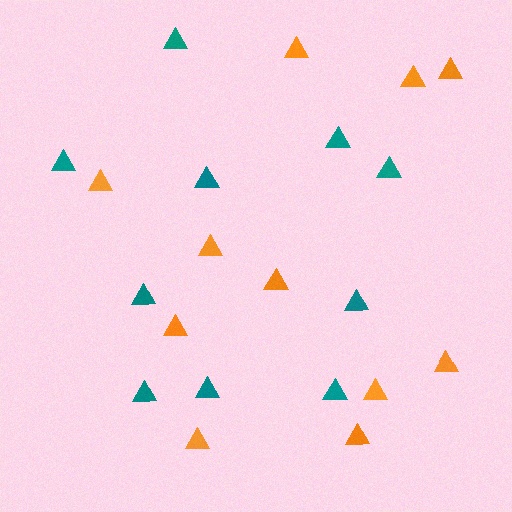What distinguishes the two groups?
There are 2 groups: one group of orange triangles (11) and one group of teal triangles (10).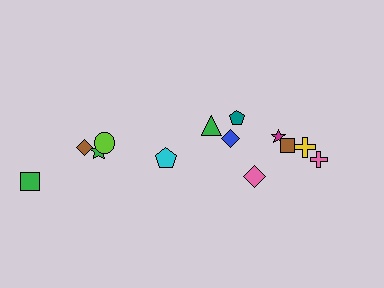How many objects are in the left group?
There are 5 objects.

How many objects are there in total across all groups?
There are 13 objects.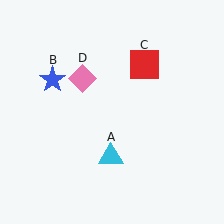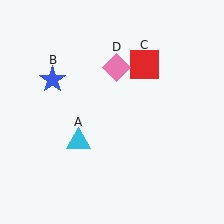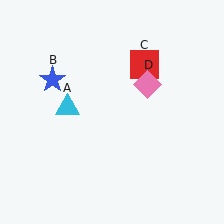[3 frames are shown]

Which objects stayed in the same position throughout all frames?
Blue star (object B) and red square (object C) remained stationary.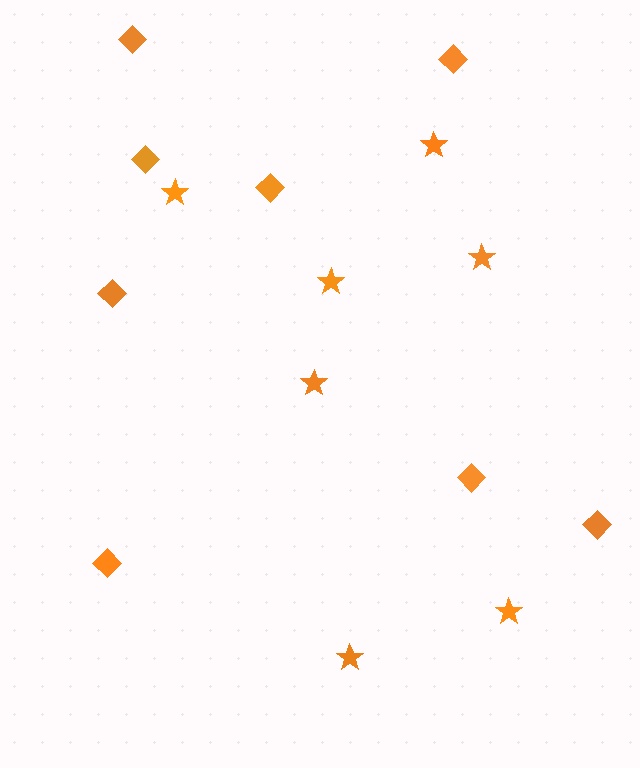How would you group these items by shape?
There are 2 groups: one group of stars (7) and one group of diamonds (8).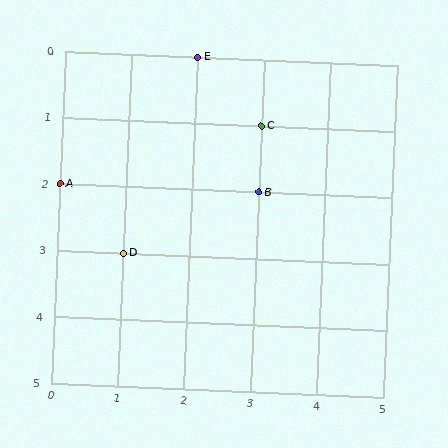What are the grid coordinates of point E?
Point E is at grid coordinates (2, 0).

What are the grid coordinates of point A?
Point A is at grid coordinates (0, 2).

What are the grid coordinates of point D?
Point D is at grid coordinates (1, 3).